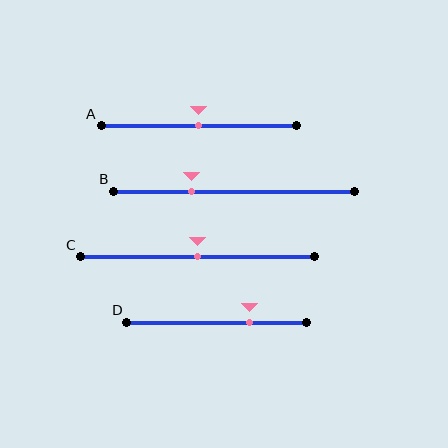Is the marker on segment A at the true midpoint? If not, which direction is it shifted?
Yes, the marker on segment A is at the true midpoint.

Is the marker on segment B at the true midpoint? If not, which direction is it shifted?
No, the marker on segment B is shifted to the left by about 18% of the segment length.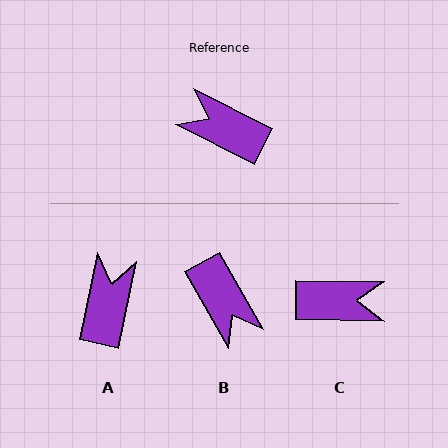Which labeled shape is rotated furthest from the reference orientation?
C, about 154 degrees away.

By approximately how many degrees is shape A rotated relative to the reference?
Approximately 75 degrees clockwise.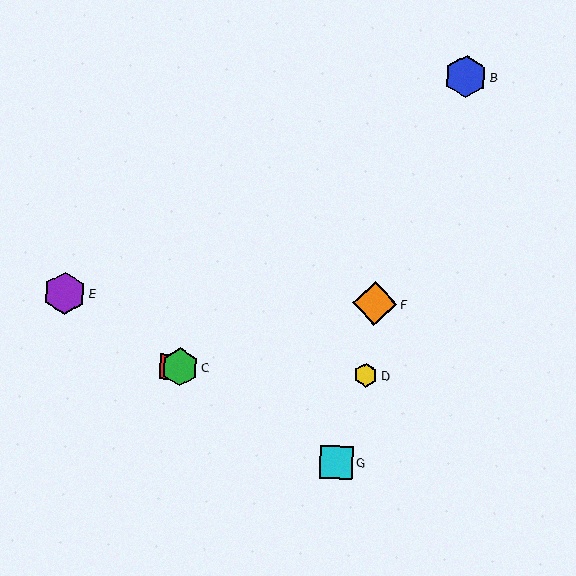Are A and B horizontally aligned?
No, A is at y≈367 and B is at y≈76.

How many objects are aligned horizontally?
3 objects (A, C, D) are aligned horizontally.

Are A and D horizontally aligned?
Yes, both are at y≈367.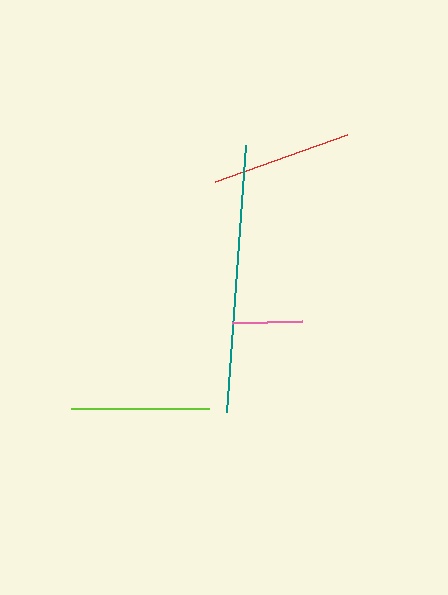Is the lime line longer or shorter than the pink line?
The lime line is longer than the pink line.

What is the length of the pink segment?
The pink segment is approximately 70 pixels long.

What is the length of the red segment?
The red segment is approximately 140 pixels long.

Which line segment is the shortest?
The pink line is the shortest at approximately 70 pixels.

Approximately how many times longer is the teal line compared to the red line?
The teal line is approximately 1.9 times the length of the red line.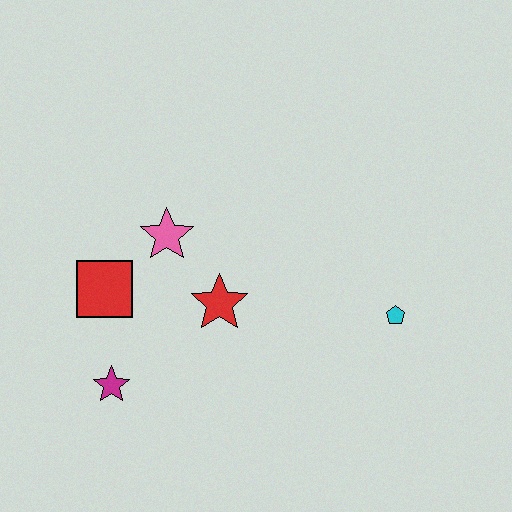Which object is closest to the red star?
The pink star is closest to the red star.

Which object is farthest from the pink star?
The cyan pentagon is farthest from the pink star.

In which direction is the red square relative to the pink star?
The red square is to the left of the pink star.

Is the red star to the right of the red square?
Yes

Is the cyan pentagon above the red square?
No